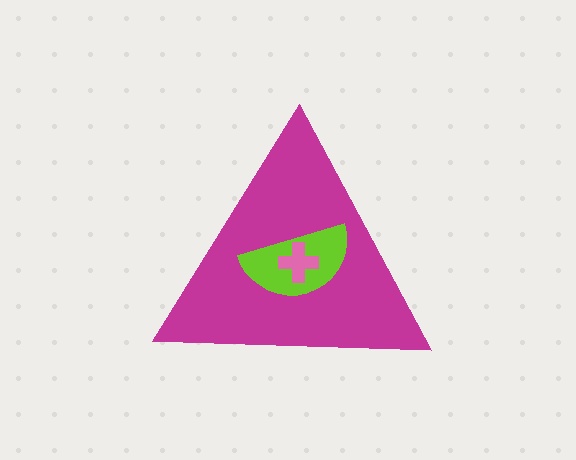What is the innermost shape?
The pink cross.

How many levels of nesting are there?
3.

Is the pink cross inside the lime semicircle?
Yes.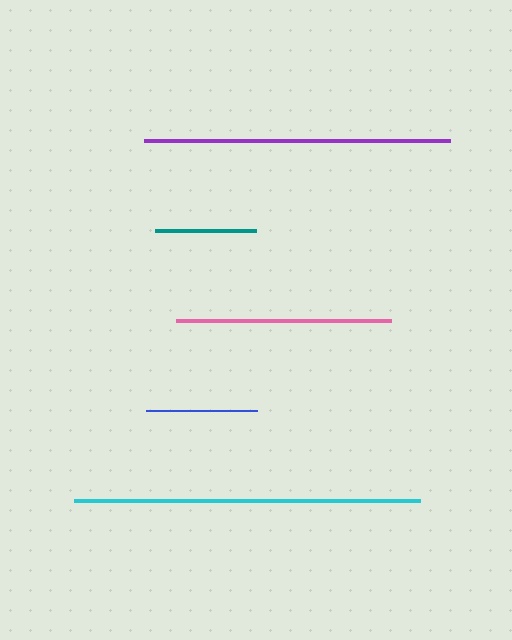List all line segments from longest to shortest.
From longest to shortest: cyan, purple, pink, blue, teal.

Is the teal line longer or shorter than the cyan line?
The cyan line is longer than the teal line.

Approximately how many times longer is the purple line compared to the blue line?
The purple line is approximately 2.8 times the length of the blue line.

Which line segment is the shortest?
The teal line is the shortest at approximately 101 pixels.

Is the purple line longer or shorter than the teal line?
The purple line is longer than the teal line.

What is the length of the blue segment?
The blue segment is approximately 110 pixels long.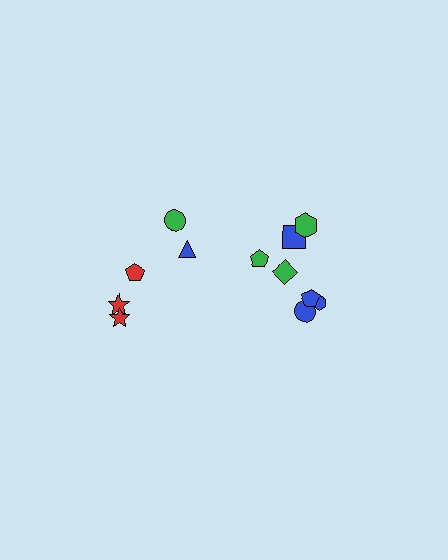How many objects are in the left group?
There are 5 objects.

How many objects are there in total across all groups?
There are 12 objects.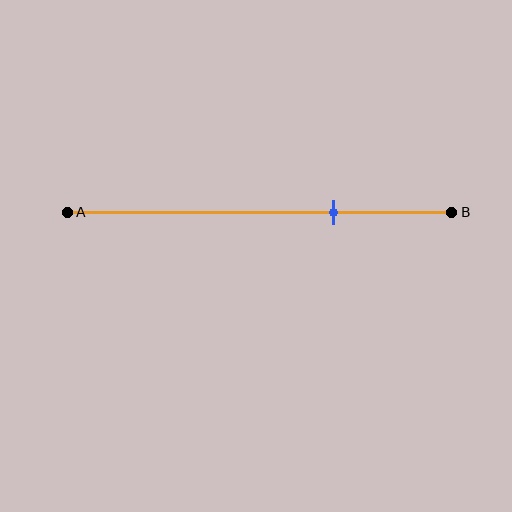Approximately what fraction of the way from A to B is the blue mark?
The blue mark is approximately 70% of the way from A to B.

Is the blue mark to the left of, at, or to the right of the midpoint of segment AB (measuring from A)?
The blue mark is to the right of the midpoint of segment AB.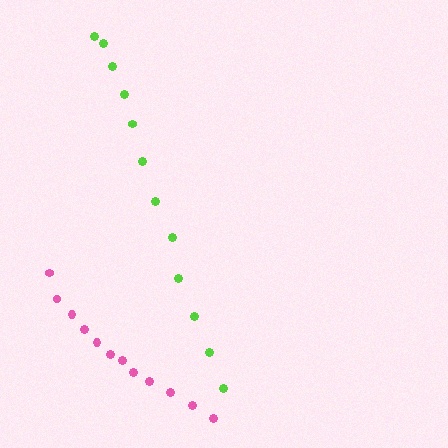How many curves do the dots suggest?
There are 2 distinct paths.